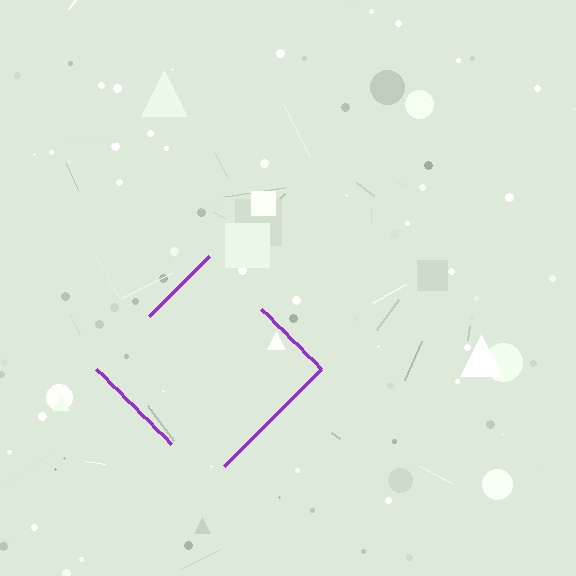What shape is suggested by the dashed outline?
The dashed outline suggests a diamond.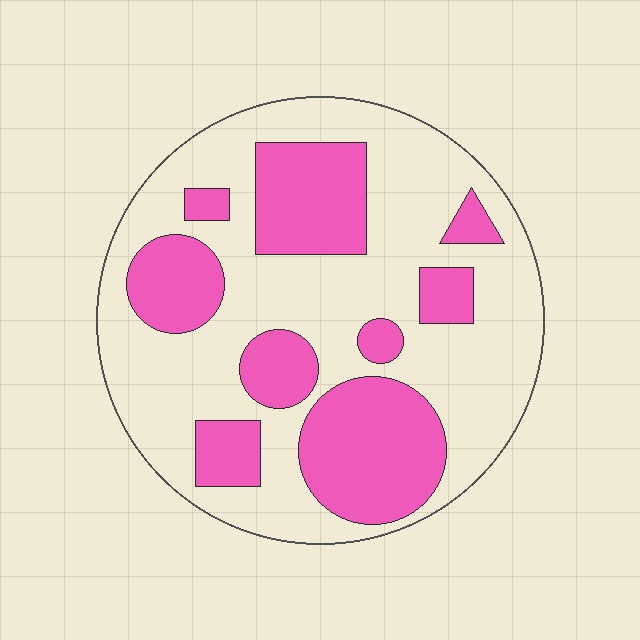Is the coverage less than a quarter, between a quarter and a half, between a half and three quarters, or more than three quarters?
Between a quarter and a half.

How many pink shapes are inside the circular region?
9.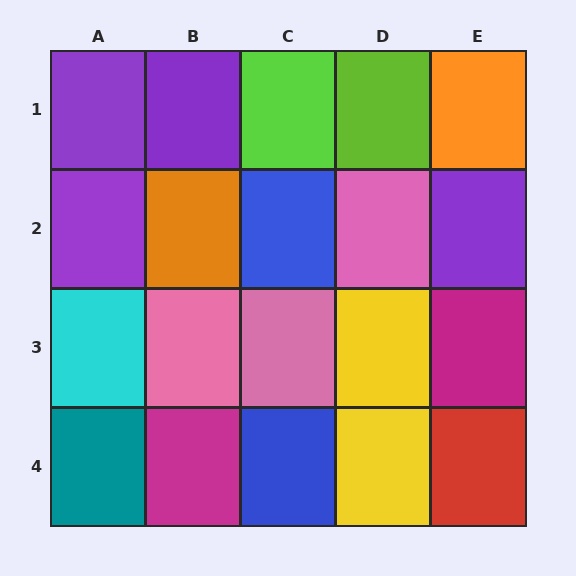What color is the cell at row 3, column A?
Cyan.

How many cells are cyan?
1 cell is cyan.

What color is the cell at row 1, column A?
Purple.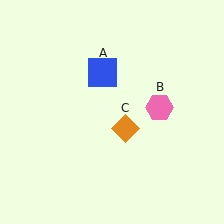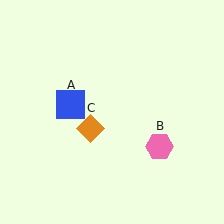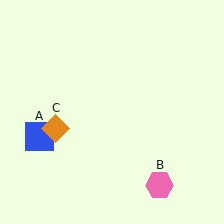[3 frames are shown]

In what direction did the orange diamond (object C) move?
The orange diamond (object C) moved left.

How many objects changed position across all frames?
3 objects changed position: blue square (object A), pink hexagon (object B), orange diamond (object C).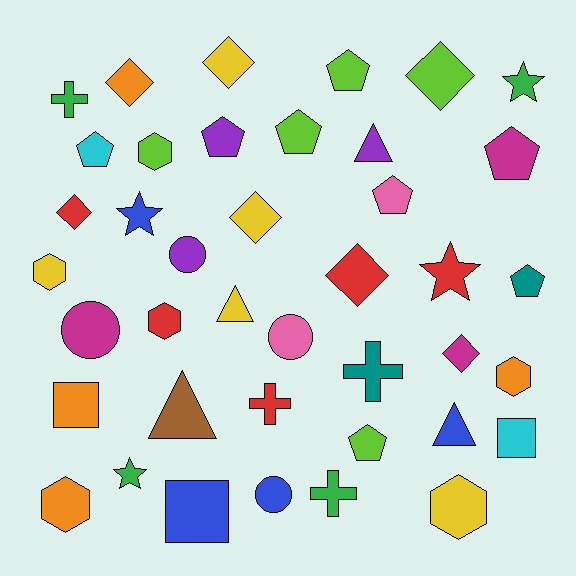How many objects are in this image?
There are 40 objects.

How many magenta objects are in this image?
There are 3 magenta objects.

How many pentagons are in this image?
There are 8 pentagons.